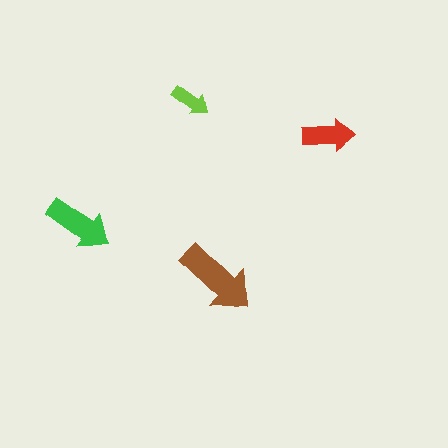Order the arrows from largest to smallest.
the brown one, the green one, the red one, the lime one.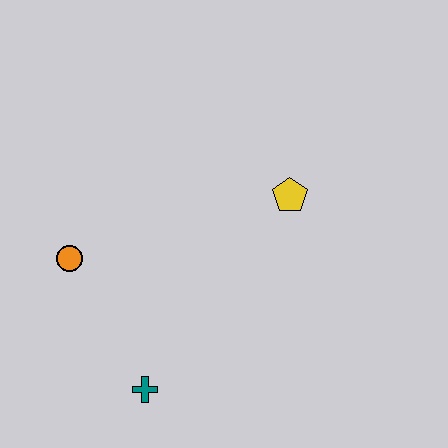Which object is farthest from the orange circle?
The yellow pentagon is farthest from the orange circle.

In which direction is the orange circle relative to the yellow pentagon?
The orange circle is to the left of the yellow pentagon.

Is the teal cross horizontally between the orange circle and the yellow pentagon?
Yes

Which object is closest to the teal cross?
The orange circle is closest to the teal cross.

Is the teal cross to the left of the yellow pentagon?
Yes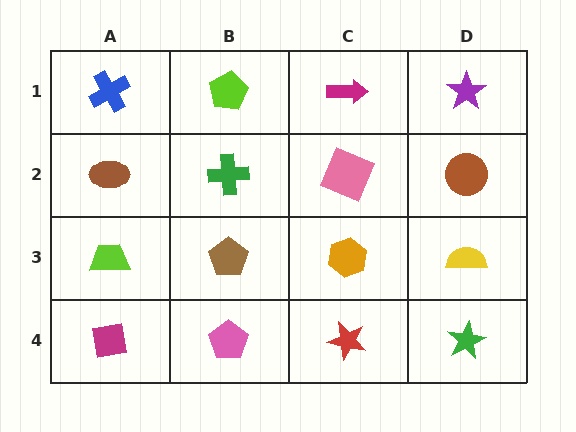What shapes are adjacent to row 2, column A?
A blue cross (row 1, column A), a lime trapezoid (row 3, column A), a green cross (row 2, column B).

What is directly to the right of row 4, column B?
A red star.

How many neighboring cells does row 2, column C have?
4.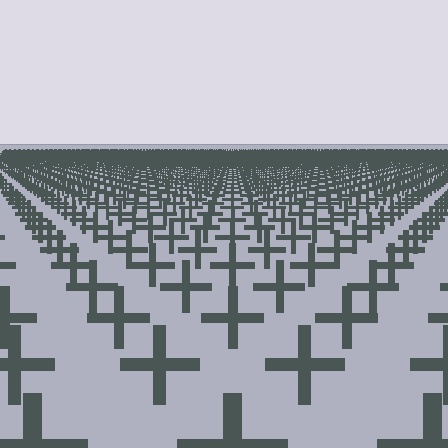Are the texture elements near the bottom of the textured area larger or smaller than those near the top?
Larger. Near the bottom, elements are closer to the viewer and appear at a bigger on-screen size.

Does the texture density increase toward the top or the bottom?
Density increases toward the top.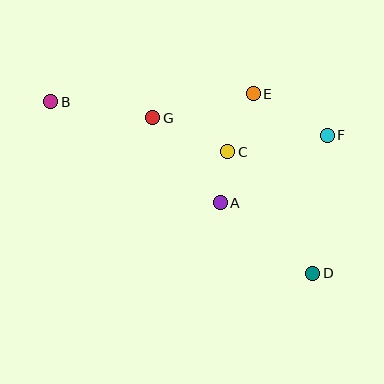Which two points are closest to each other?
Points A and C are closest to each other.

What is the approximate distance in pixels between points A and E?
The distance between A and E is approximately 114 pixels.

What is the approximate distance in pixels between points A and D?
The distance between A and D is approximately 116 pixels.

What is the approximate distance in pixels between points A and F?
The distance between A and F is approximately 126 pixels.